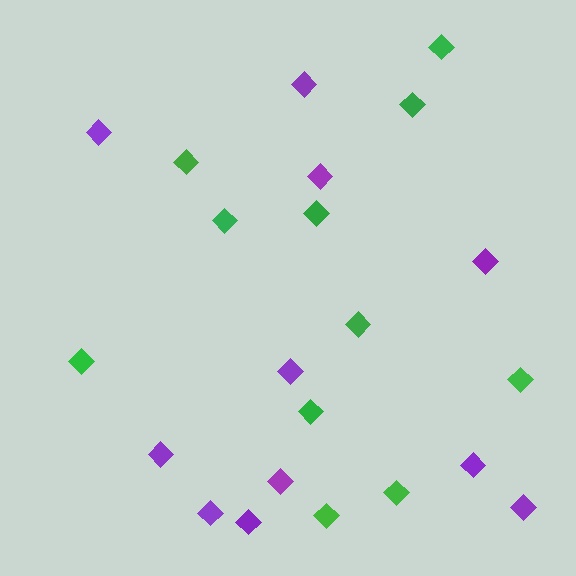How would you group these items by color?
There are 2 groups: one group of green diamonds (11) and one group of purple diamonds (11).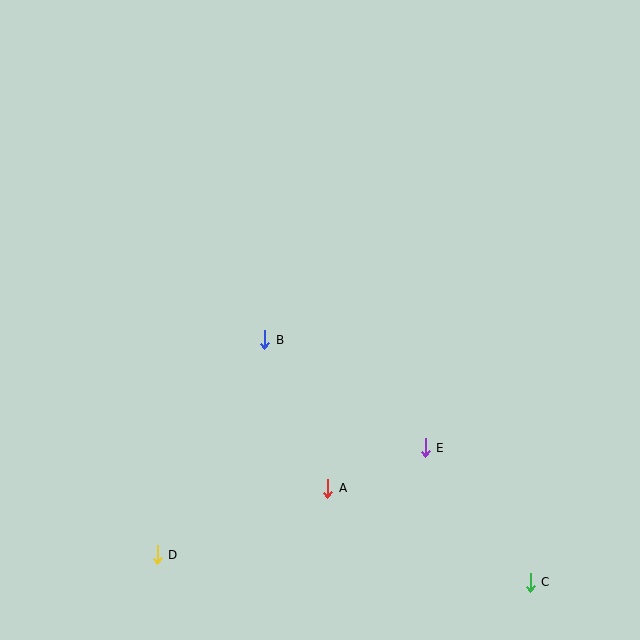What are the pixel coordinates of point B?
Point B is at (265, 340).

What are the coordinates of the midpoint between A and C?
The midpoint between A and C is at (429, 535).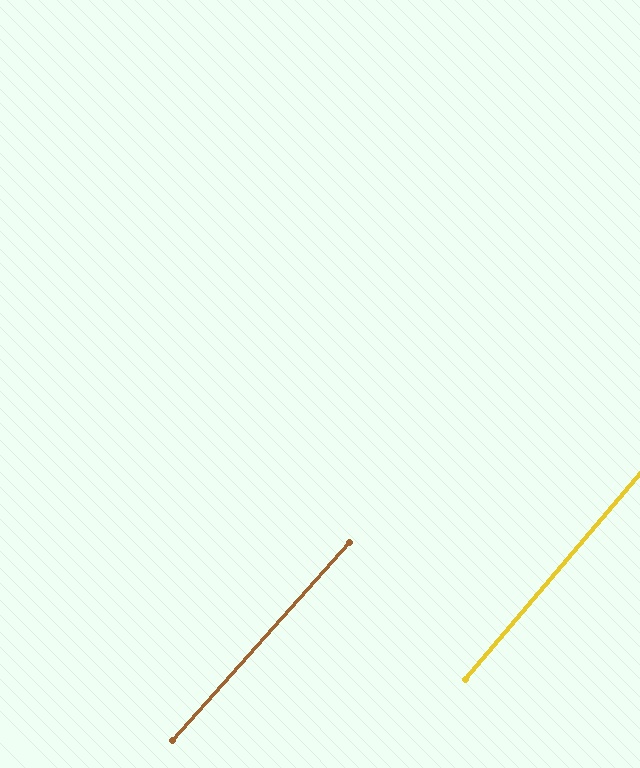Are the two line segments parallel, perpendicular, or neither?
Parallel — their directions differ by only 1.5°.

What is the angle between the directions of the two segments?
Approximately 2 degrees.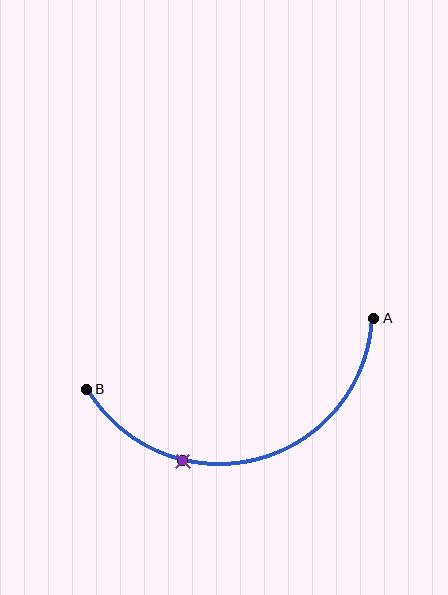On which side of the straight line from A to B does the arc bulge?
The arc bulges below the straight line connecting A and B.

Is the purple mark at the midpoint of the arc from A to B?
No. The purple mark lies on the arc but is closer to endpoint B. The arc midpoint would be at the point on the curve equidistant along the arc from both A and B.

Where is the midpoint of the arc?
The arc midpoint is the point on the curve farthest from the straight line joining A and B. It sits below that line.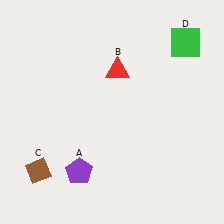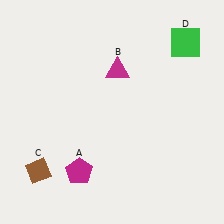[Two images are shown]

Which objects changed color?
A changed from purple to magenta. B changed from red to magenta.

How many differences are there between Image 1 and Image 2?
There are 2 differences between the two images.